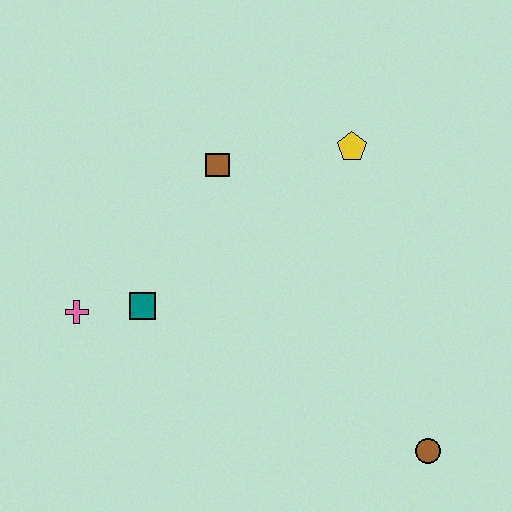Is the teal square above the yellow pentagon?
No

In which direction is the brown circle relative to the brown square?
The brown circle is below the brown square.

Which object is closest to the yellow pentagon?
The brown square is closest to the yellow pentagon.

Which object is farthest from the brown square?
The brown circle is farthest from the brown square.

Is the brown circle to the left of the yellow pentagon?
No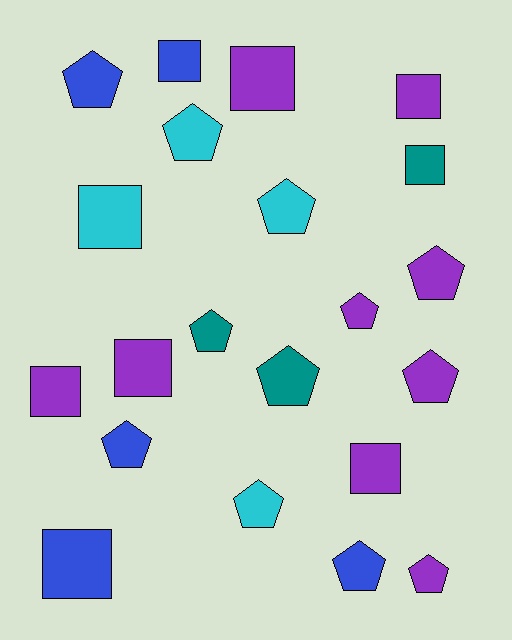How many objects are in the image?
There are 21 objects.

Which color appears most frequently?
Purple, with 9 objects.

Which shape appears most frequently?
Pentagon, with 12 objects.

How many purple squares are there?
There are 5 purple squares.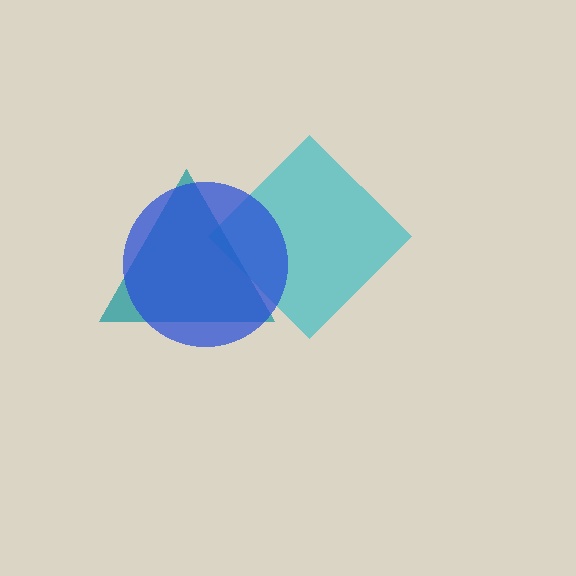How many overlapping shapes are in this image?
There are 3 overlapping shapes in the image.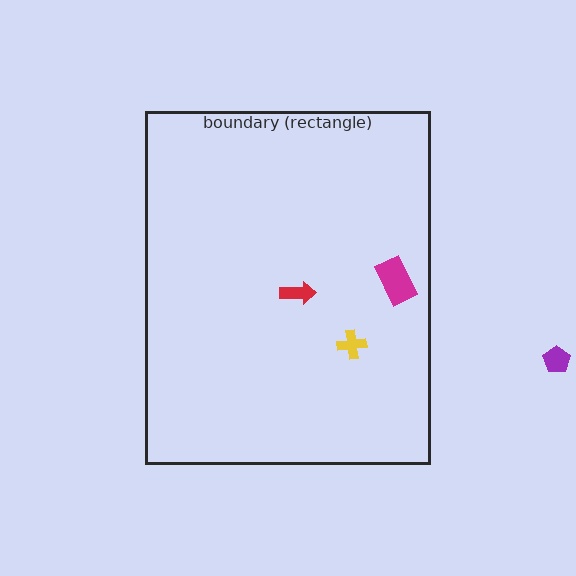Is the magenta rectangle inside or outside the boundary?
Inside.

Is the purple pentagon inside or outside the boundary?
Outside.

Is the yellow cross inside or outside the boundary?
Inside.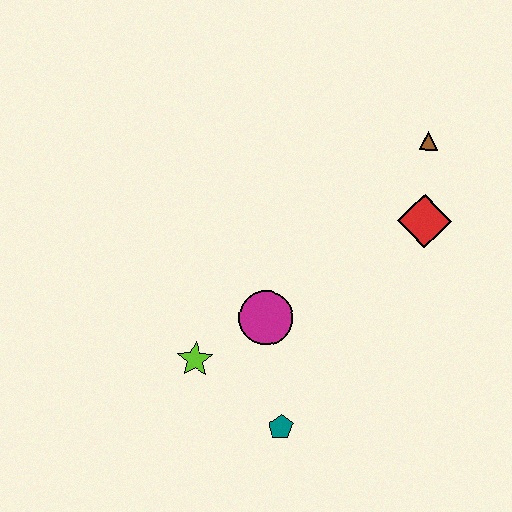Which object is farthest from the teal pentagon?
The brown triangle is farthest from the teal pentagon.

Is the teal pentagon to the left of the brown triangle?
Yes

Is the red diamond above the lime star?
Yes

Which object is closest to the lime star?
The magenta circle is closest to the lime star.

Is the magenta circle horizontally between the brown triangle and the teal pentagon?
No